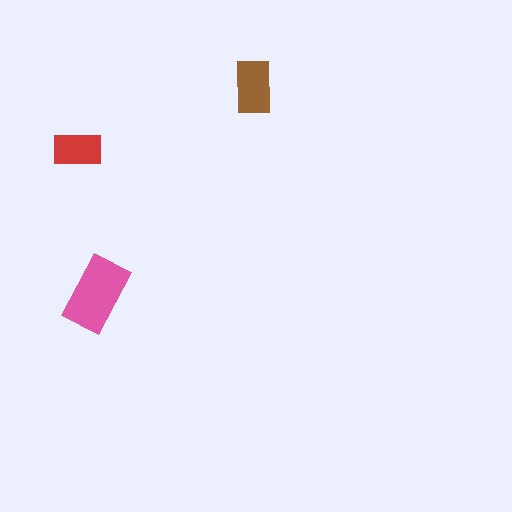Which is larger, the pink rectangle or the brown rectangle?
The pink one.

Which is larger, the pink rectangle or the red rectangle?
The pink one.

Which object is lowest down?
The pink rectangle is bottommost.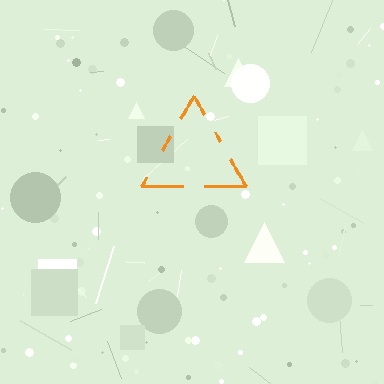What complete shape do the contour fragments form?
The contour fragments form a triangle.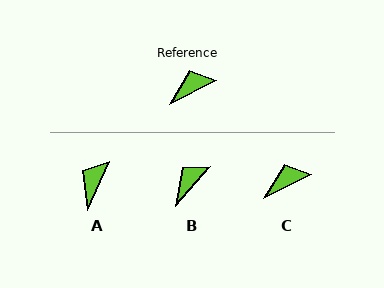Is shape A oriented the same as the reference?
No, it is off by about 39 degrees.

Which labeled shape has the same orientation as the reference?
C.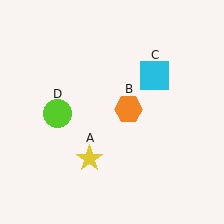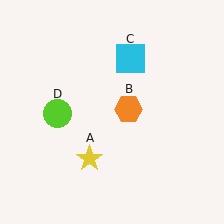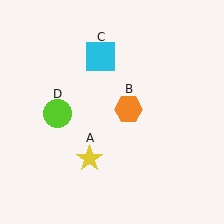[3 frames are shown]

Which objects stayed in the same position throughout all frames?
Yellow star (object A) and orange hexagon (object B) and lime circle (object D) remained stationary.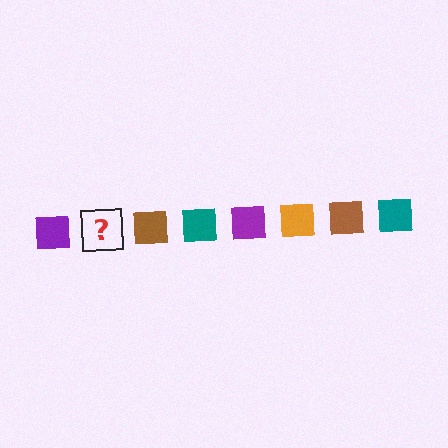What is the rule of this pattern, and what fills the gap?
The rule is that the pattern cycles through purple, orange, brown, teal squares. The gap should be filled with an orange square.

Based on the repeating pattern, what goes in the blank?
The blank should be an orange square.